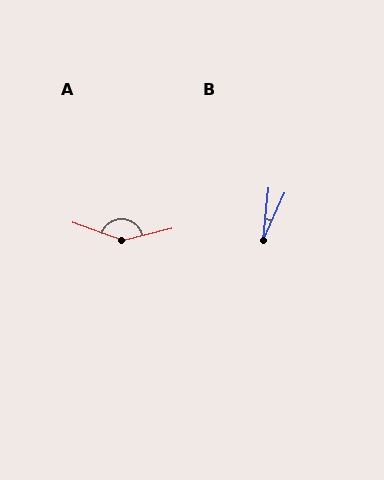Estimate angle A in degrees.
Approximately 146 degrees.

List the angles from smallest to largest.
B (19°), A (146°).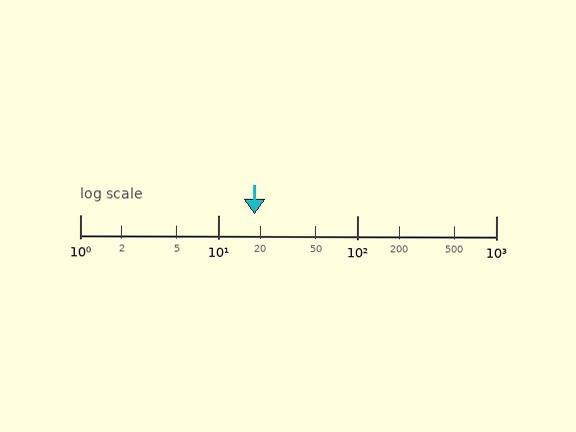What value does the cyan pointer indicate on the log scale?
The pointer indicates approximately 18.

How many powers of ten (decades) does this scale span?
The scale spans 3 decades, from 1 to 1000.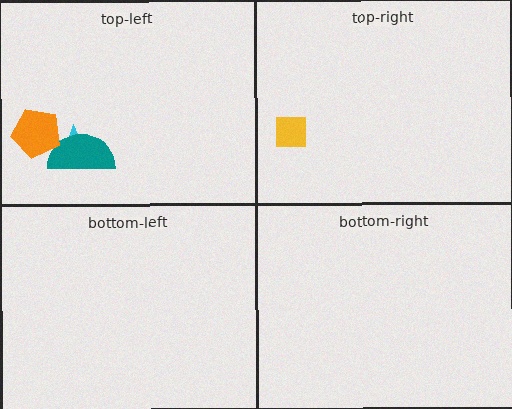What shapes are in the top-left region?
The cyan star, the teal semicircle, the orange pentagon.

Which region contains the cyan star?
The top-left region.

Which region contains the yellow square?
The top-right region.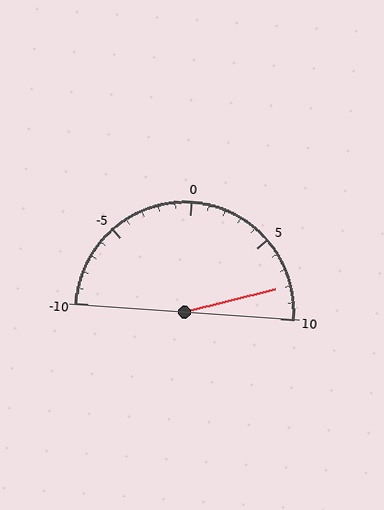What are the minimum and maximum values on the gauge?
The gauge ranges from -10 to 10.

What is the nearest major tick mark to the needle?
The nearest major tick mark is 10.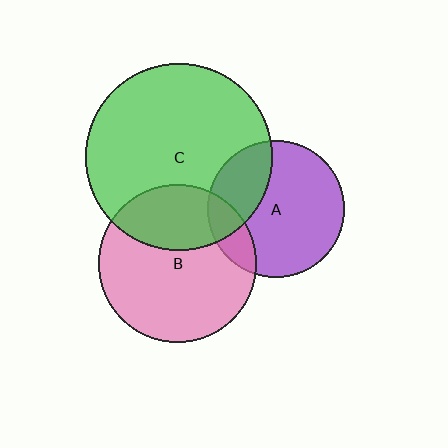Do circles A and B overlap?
Yes.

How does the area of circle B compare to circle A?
Approximately 1.3 times.